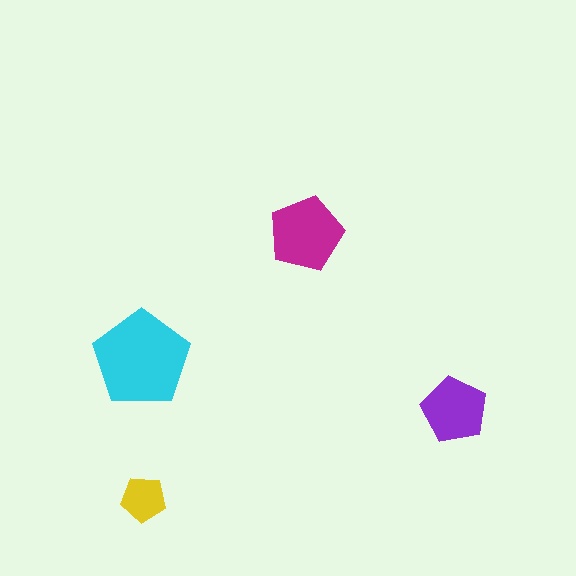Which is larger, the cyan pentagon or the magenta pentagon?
The cyan one.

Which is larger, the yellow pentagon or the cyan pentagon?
The cyan one.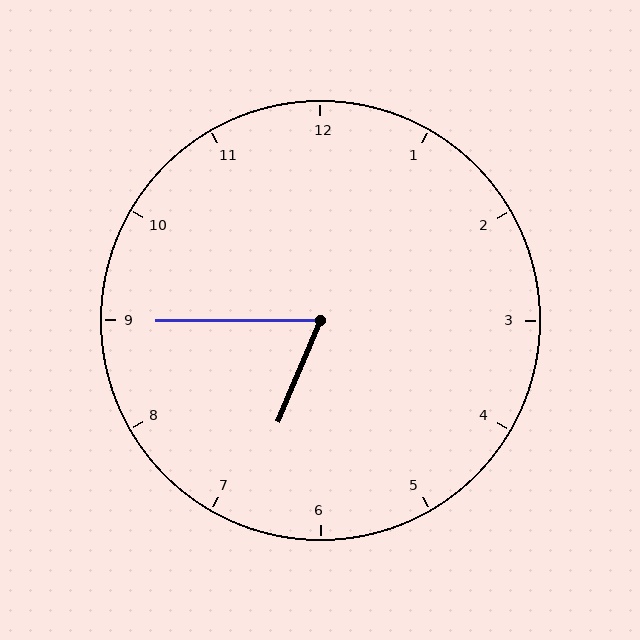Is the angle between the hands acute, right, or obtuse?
It is acute.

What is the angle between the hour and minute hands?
Approximately 68 degrees.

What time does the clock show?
6:45.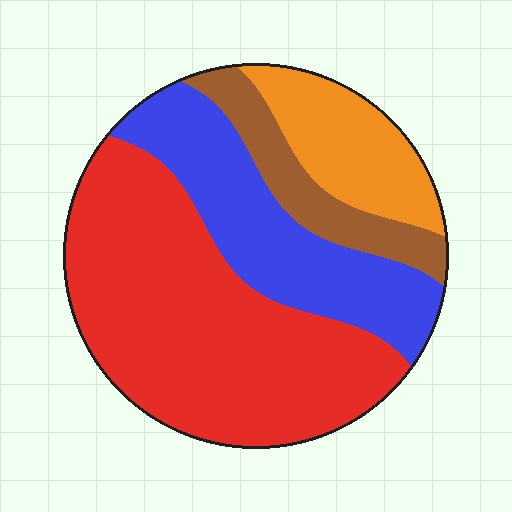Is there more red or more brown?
Red.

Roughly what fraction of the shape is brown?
Brown takes up about one tenth (1/10) of the shape.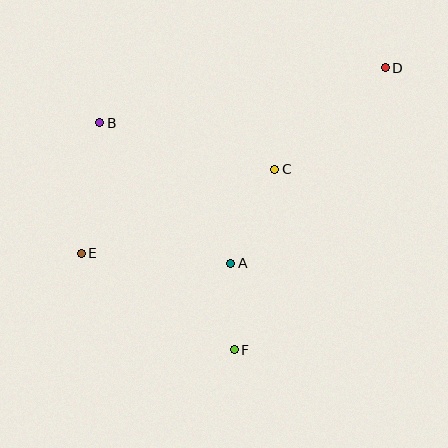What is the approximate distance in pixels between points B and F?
The distance between B and F is approximately 264 pixels.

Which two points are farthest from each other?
Points D and E are farthest from each other.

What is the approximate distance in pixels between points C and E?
The distance between C and E is approximately 211 pixels.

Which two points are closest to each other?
Points A and F are closest to each other.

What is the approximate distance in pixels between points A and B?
The distance between A and B is approximately 192 pixels.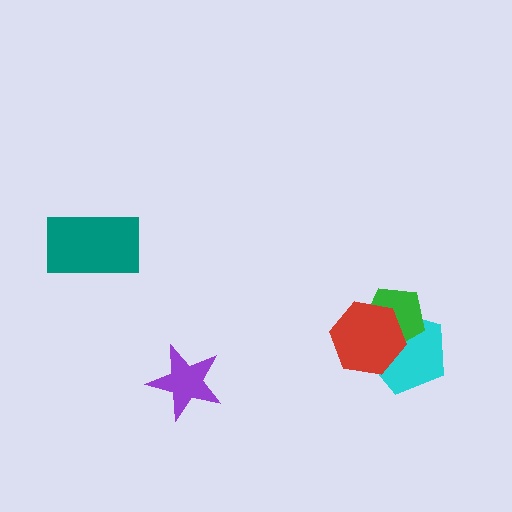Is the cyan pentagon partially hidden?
Yes, it is partially covered by another shape.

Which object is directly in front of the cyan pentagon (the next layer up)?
The green pentagon is directly in front of the cyan pentagon.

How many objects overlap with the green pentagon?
2 objects overlap with the green pentagon.